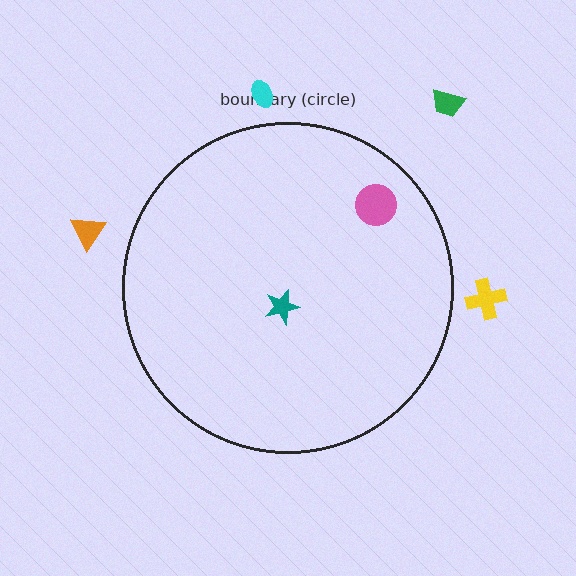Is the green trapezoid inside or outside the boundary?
Outside.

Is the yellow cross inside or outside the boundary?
Outside.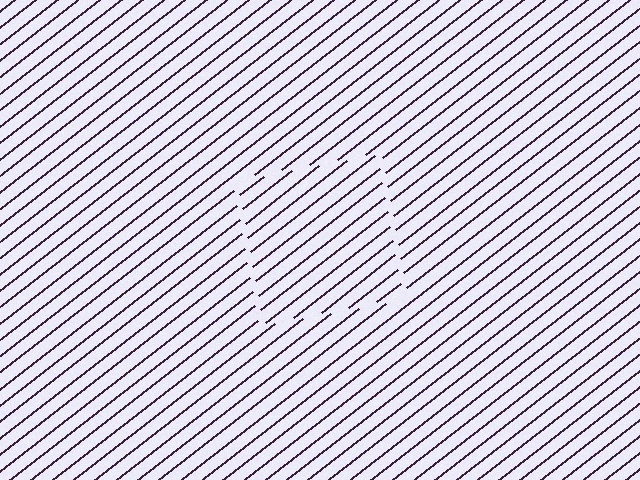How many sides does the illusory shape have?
4 sides — the line-ends trace a square.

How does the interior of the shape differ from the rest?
The interior of the shape contains the same grating, shifted by half a period — the contour is defined by the phase discontinuity where line-ends from the inner and outer gratings abut.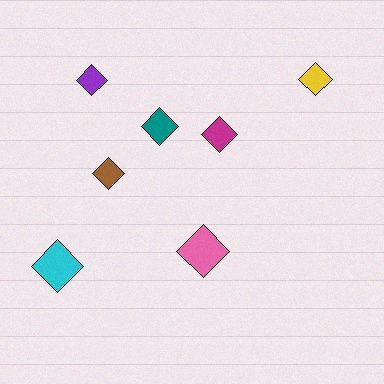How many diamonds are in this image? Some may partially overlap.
There are 7 diamonds.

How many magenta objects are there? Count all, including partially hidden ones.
There is 1 magenta object.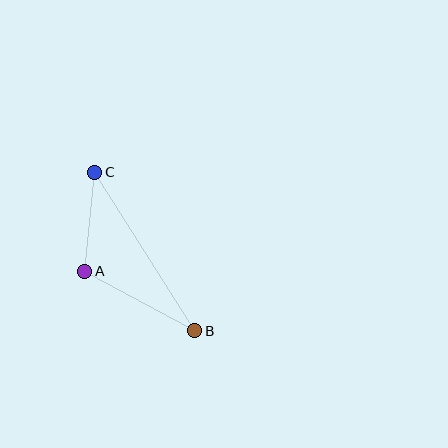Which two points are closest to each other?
Points A and C are closest to each other.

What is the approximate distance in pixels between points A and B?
The distance between A and B is approximately 125 pixels.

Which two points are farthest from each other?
Points B and C are farthest from each other.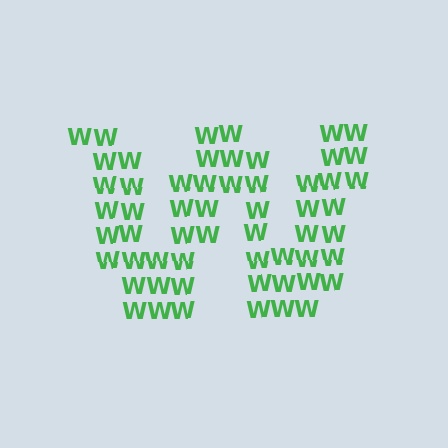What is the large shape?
The large shape is the letter W.